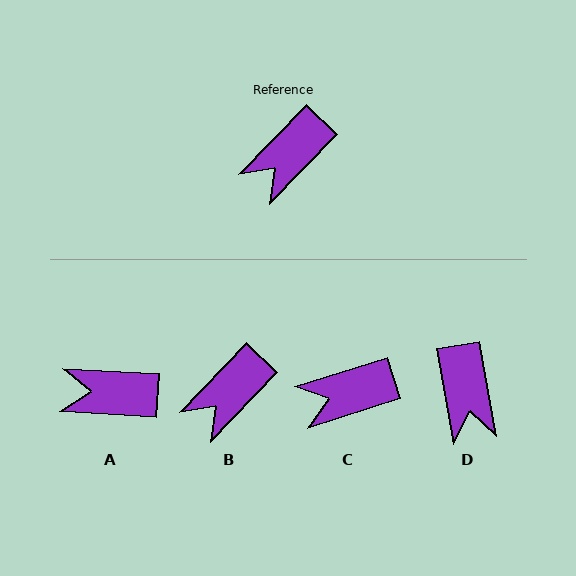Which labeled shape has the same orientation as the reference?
B.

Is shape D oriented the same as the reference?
No, it is off by about 54 degrees.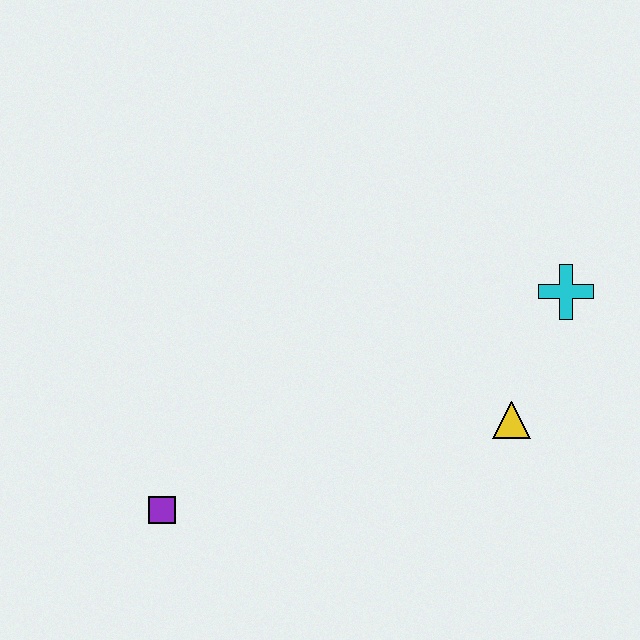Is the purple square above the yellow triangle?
No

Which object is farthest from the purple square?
The cyan cross is farthest from the purple square.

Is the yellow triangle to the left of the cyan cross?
Yes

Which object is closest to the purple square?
The yellow triangle is closest to the purple square.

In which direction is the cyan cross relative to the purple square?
The cyan cross is to the right of the purple square.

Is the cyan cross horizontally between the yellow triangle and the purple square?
No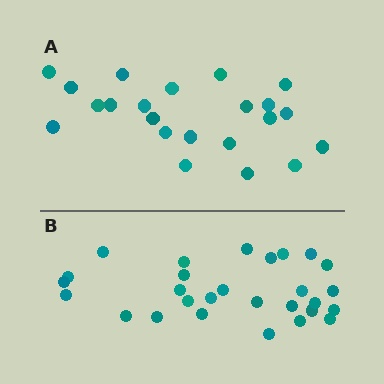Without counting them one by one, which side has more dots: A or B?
Region B (the bottom region) has more dots.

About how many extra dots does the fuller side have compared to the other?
Region B has about 6 more dots than region A.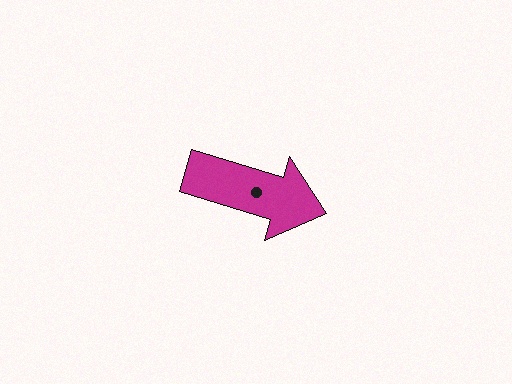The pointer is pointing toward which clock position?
Roughly 4 o'clock.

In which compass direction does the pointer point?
East.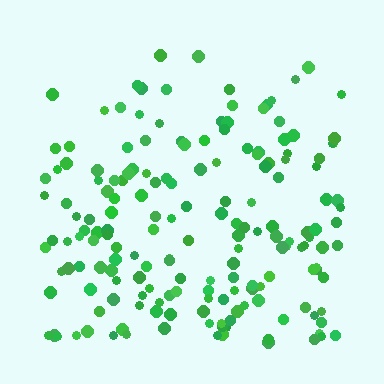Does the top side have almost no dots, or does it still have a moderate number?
Still a moderate number, just noticeably fewer than the bottom.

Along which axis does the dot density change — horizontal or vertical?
Vertical.